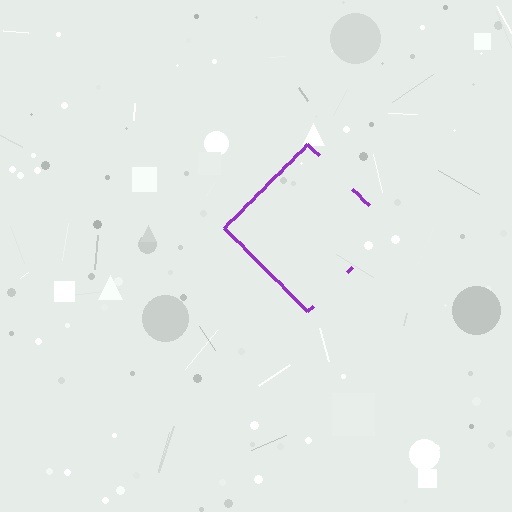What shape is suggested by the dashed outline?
The dashed outline suggests a diamond.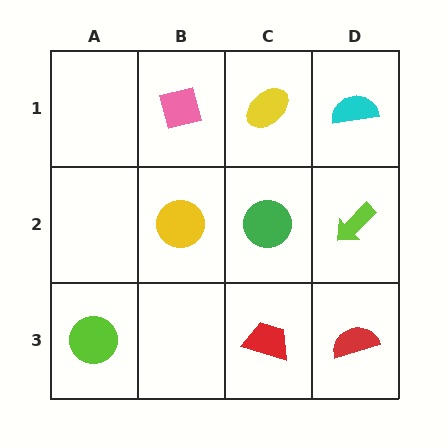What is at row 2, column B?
A yellow circle.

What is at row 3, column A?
A lime circle.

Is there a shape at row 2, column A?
No, that cell is empty.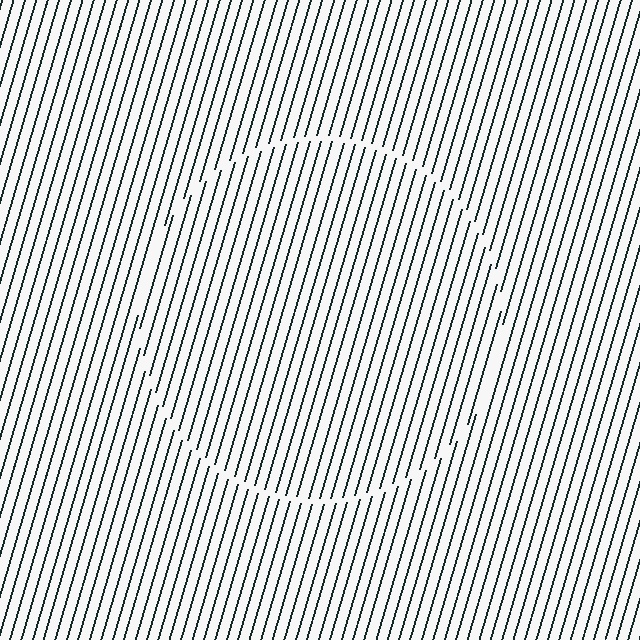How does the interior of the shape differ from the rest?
The interior of the shape contains the same grating, shifted by half a period — the contour is defined by the phase discontinuity where line-ends from the inner and outer gratings abut.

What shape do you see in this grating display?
An illusory circle. The interior of the shape contains the same grating, shifted by half a period — the contour is defined by the phase discontinuity where line-ends from the inner and outer gratings abut.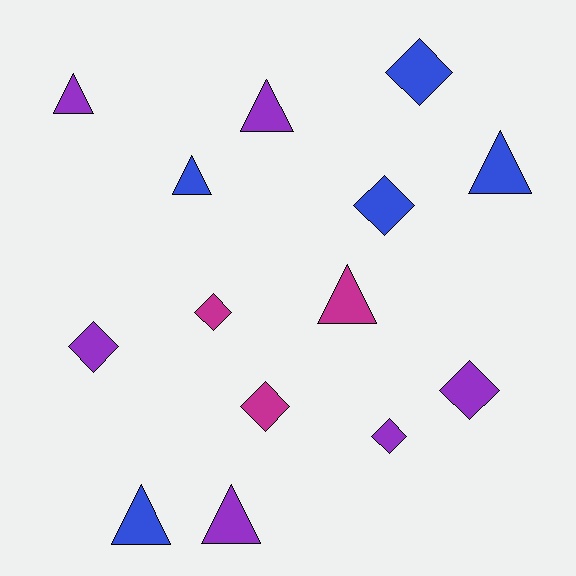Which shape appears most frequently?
Triangle, with 7 objects.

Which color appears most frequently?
Purple, with 6 objects.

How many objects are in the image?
There are 14 objects.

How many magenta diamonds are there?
There are 2 magenta diamonds.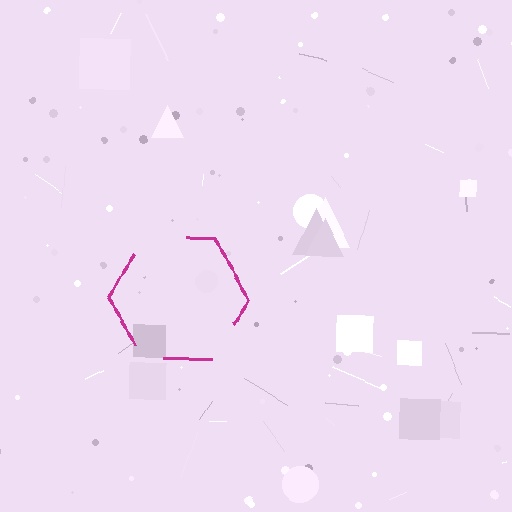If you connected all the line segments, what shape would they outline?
They would outline a hexagon.